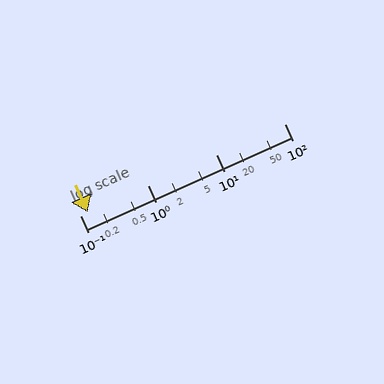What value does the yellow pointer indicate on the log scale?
The pointer indicates approximately 0.13.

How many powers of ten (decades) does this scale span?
The scale spans 3 decades, from 0.1 to 100.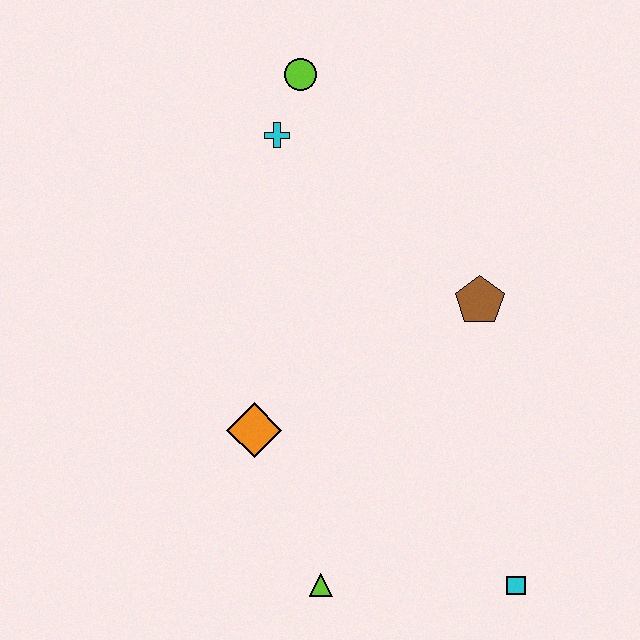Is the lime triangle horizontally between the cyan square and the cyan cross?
Yes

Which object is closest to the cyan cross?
The lime circle is closest to the cyan cross.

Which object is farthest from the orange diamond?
The lime circle is farthest from the orange diamond.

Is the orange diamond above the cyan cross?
No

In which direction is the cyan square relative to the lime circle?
The cyan square is below the lime circle.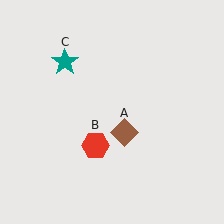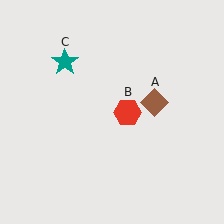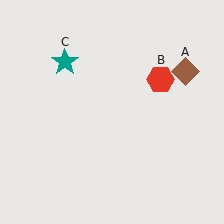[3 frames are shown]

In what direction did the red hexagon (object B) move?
The red hexagon (object B) moved up and to the right.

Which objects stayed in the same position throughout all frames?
Teal star (object C) remained stationary.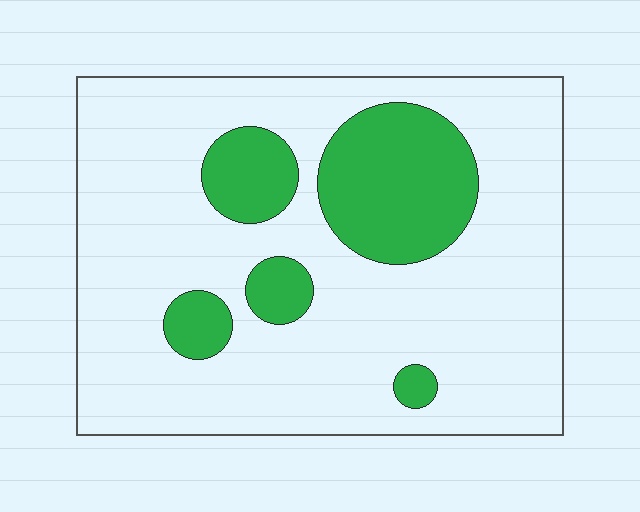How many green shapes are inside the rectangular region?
5.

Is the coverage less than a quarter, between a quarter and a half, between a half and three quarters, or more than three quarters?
Less than a quarter.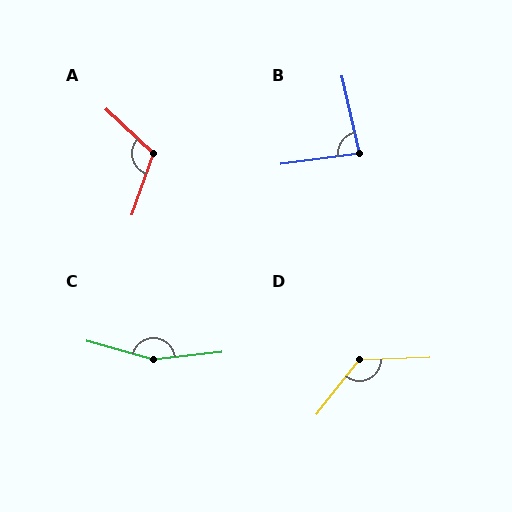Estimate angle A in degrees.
Approximately 114 degrees.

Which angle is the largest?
C, at approximately 159 degrees.